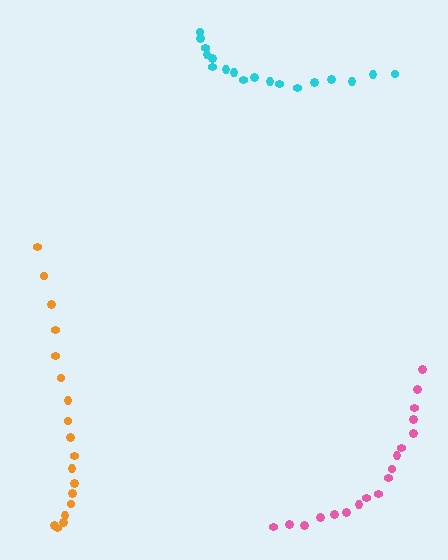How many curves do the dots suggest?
There are 3 distinct paths.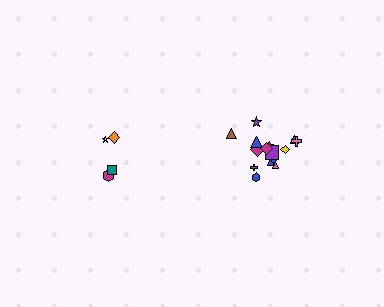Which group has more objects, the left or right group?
The right group.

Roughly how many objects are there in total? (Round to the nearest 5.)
Roughly 20 objects in total.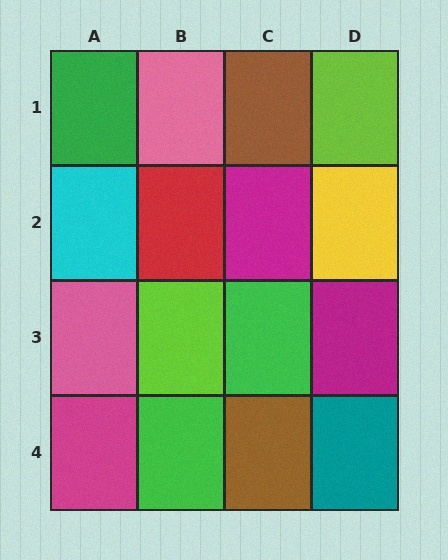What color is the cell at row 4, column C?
Brown.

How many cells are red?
1 cell is red.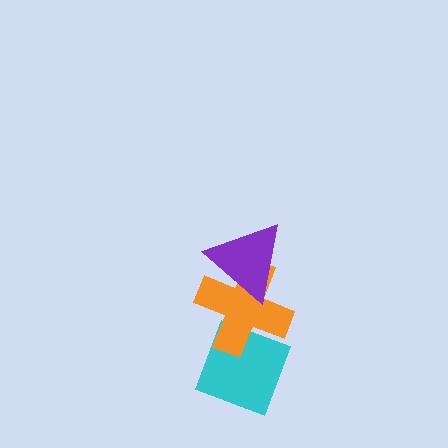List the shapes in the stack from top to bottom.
From top to bottom: the purple triangle, the orange cross, the cyan diamond.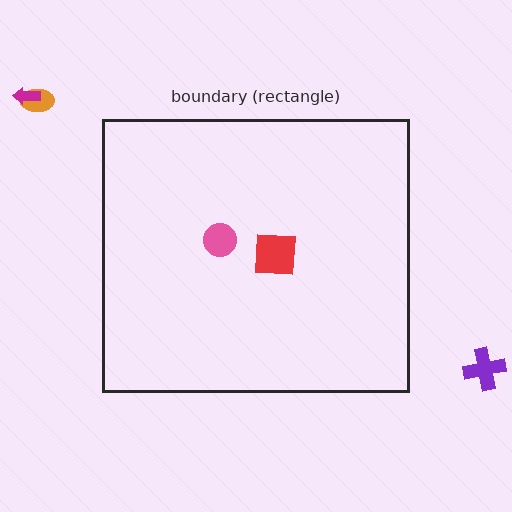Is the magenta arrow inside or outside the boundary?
Outside.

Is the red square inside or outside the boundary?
Inside.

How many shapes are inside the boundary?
2 inside, 3 outside.